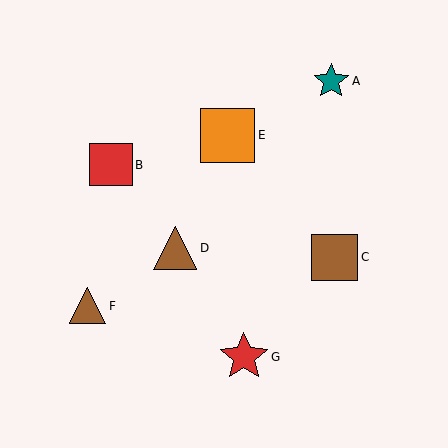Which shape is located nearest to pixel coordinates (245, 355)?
The red star (labeled G) at (244, 357) is nearest to that location.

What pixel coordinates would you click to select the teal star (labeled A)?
Click at (331, 81) to select the teal star A.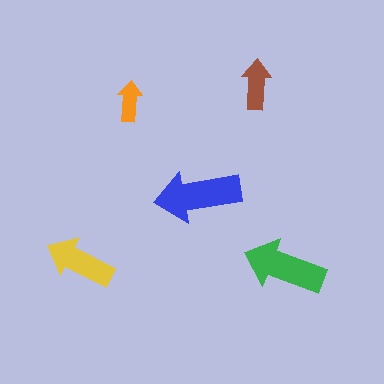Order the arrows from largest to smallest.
the blue one, the green one, the yellow one, the brown one, the orange one.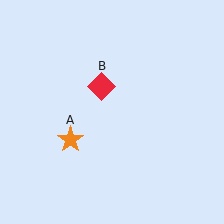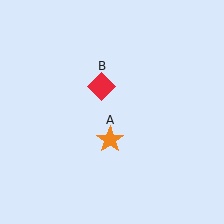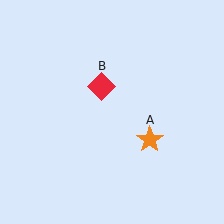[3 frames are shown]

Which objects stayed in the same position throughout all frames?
Red diamond (object B) remained stationary.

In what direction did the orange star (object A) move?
The orange star (object A) moved right.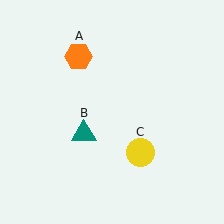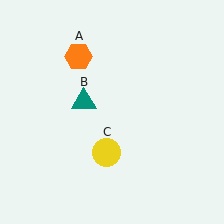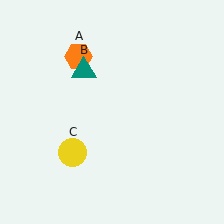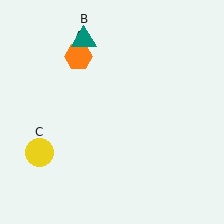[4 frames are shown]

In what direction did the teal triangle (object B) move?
The teal triangle (object B) moved up.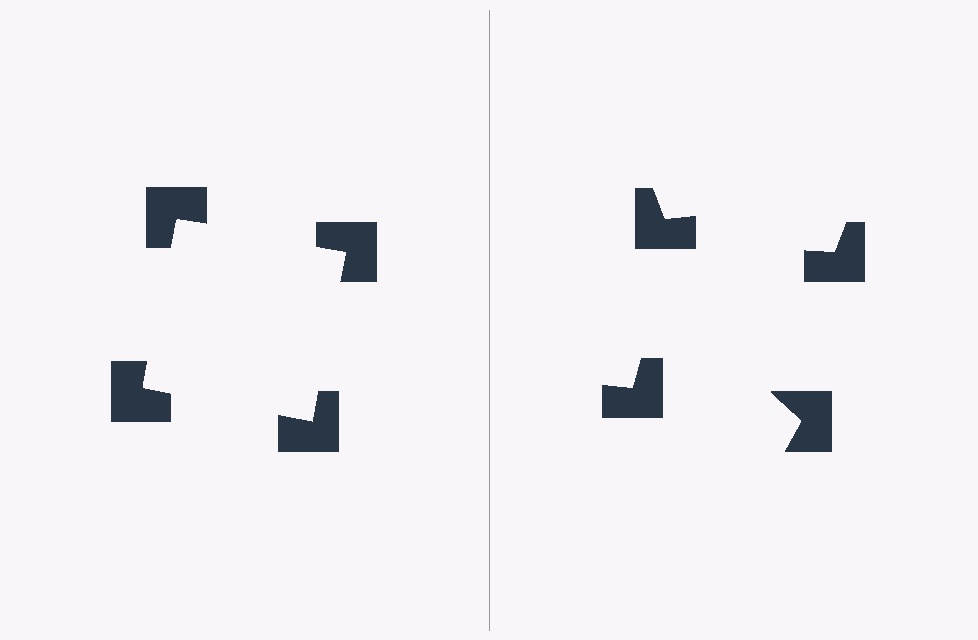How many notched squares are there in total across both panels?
8 — 4 on each side.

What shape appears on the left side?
An illusory square.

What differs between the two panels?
The notched squares are positioned identically on both sides; only the wedge orientations differ. On the left they align to a square; on the right they are misaligned.